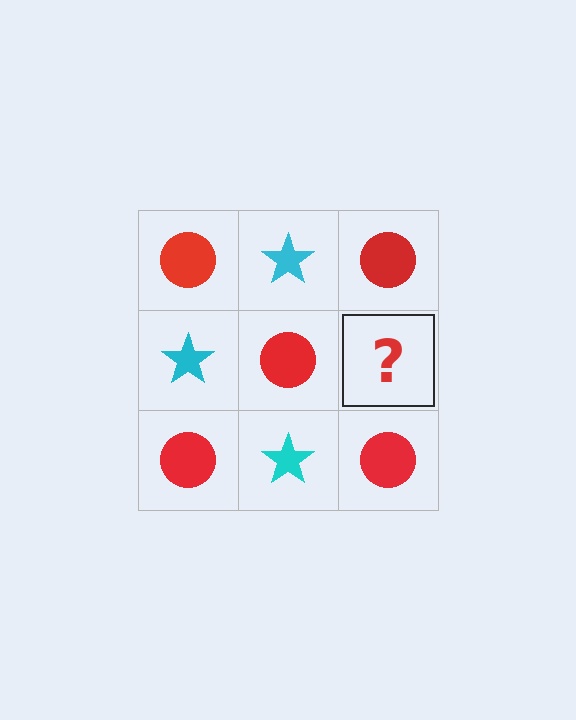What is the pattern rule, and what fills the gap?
The rule is that it alternates red circle and cyan star in a checkerboard pattern. The gap should be filled with a cyan star.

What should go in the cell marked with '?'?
The missing cell should contain a cyan star.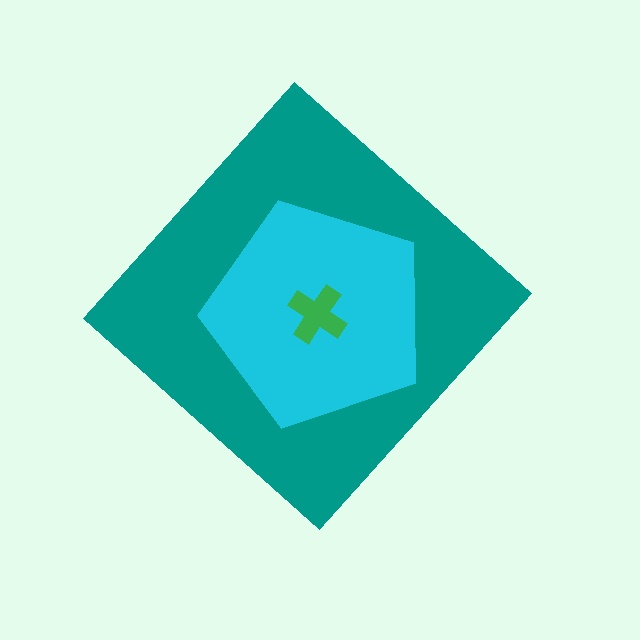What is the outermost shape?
The teal diamond.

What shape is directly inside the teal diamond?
The cyan pentagon.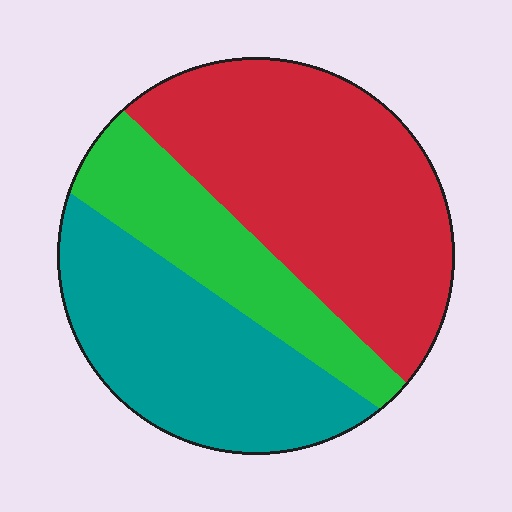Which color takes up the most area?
Red, at roughly 45%.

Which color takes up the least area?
Green, at roughly 20%.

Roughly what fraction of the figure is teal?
Teal covers roughly 35% of the figure.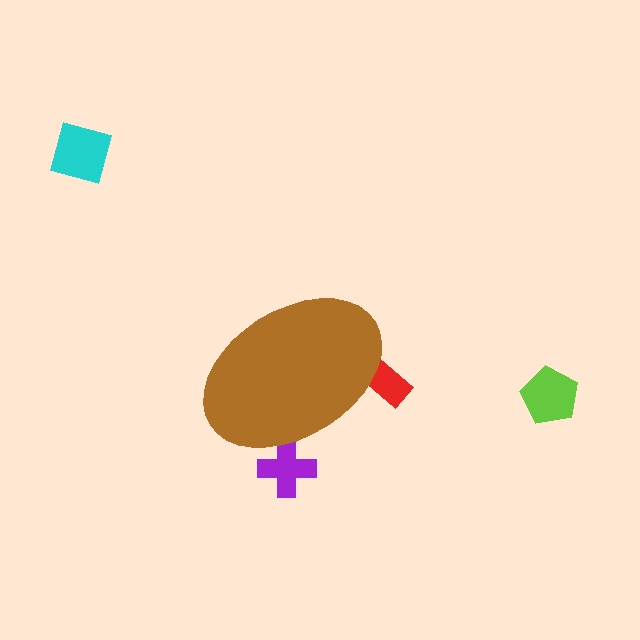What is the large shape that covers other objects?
A brown ellipse.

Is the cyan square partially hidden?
No, the cyan square is fully visible.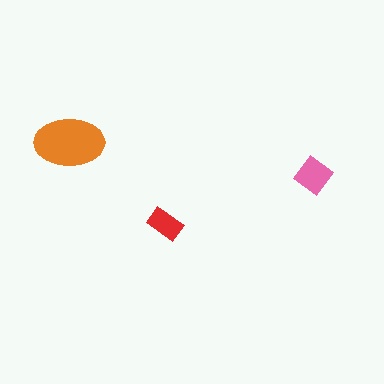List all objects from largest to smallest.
The orange ellipse, the pink diamond, the red rectangle.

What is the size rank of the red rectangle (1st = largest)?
3rd.